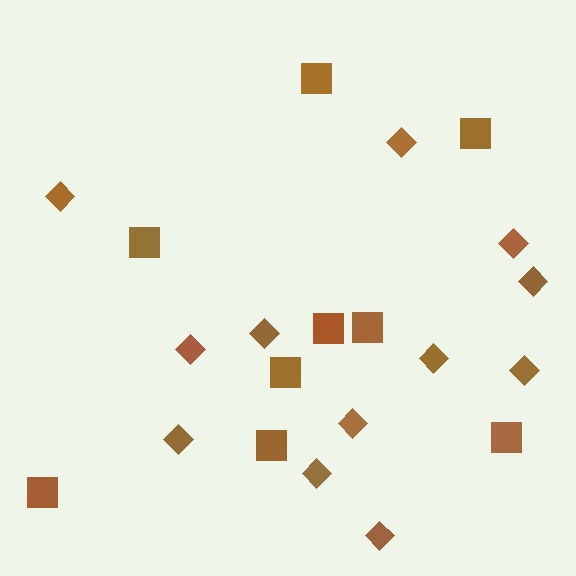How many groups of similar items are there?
There are 2 groups: one group of squares (9) and one group of diamonds (12).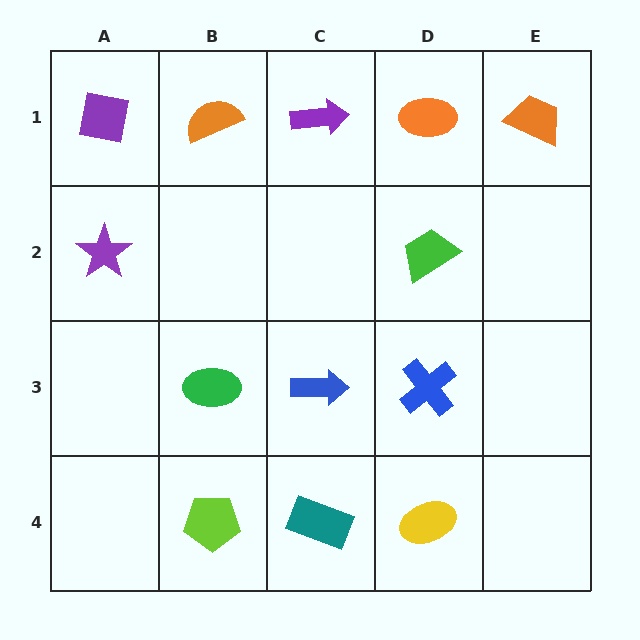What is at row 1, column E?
An orange trapezoid.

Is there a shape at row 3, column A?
No, that cell is empty.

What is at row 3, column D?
A blue cross.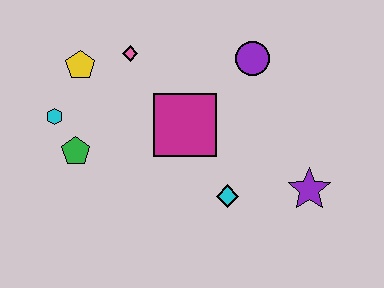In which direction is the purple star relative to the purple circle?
The purple star is below the purple circle.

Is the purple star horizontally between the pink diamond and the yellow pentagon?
No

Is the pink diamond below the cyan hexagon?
No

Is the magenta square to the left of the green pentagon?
No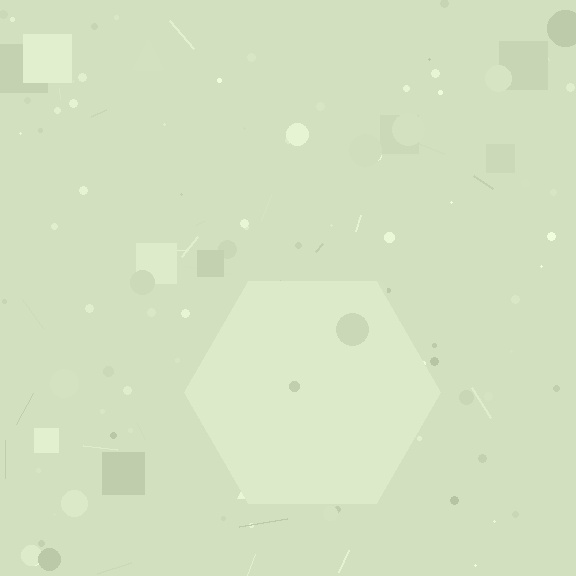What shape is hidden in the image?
A hexagon is hidden in the image.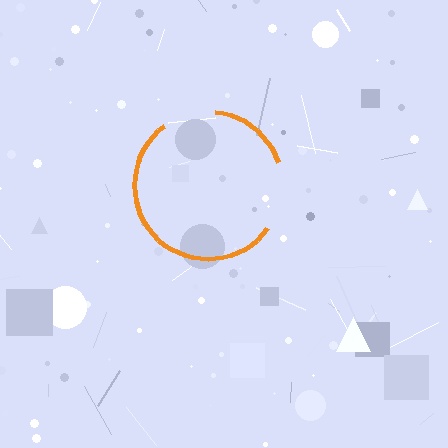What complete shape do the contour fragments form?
The contour fragments form a circle.